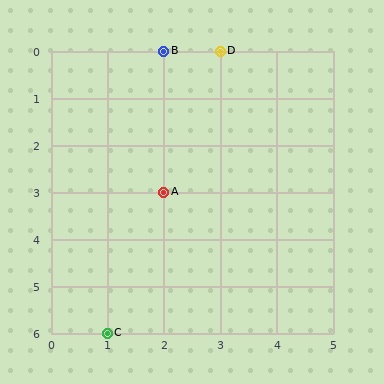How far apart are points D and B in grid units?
Points D and B are 1 column apart.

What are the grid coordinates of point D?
Point D is at grid coordinates (3, 0).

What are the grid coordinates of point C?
Point C is at grid coordinates (1, 6).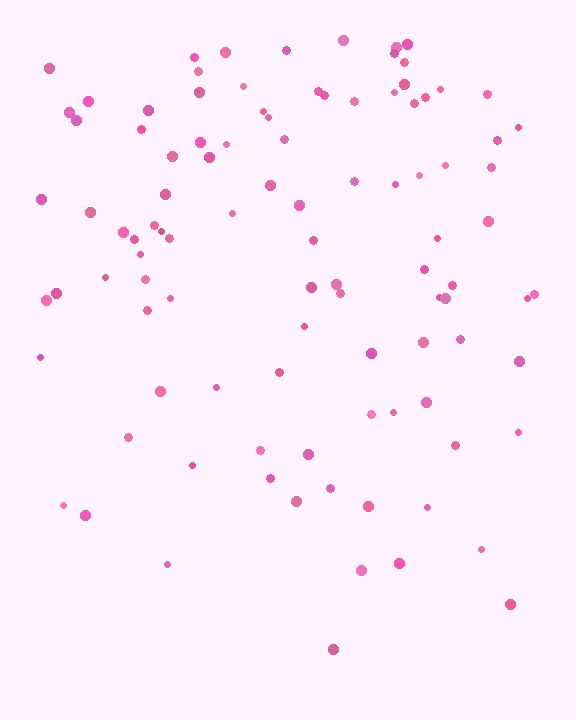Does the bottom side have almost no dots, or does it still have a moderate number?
Still a moderate number, just noticeably fewer than the top.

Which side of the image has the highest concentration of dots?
The top.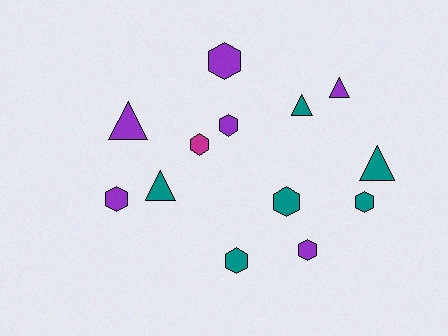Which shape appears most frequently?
Hexagon, with 8 objects.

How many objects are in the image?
There are 13 objects.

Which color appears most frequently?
Purple, with 6 objects.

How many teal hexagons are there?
There are 3 teal hexagons.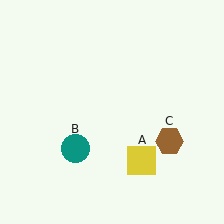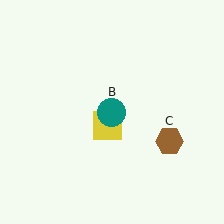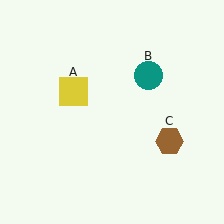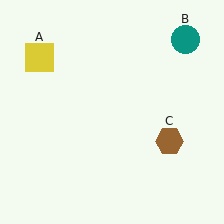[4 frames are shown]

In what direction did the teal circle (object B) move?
The teal circle (object B) moved up and to the right.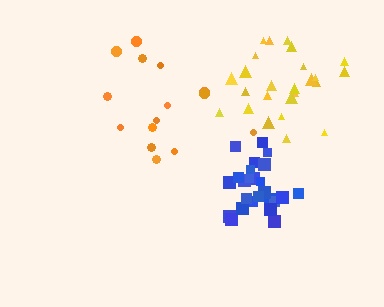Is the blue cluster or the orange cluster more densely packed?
Blue.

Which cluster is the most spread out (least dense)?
Orange.